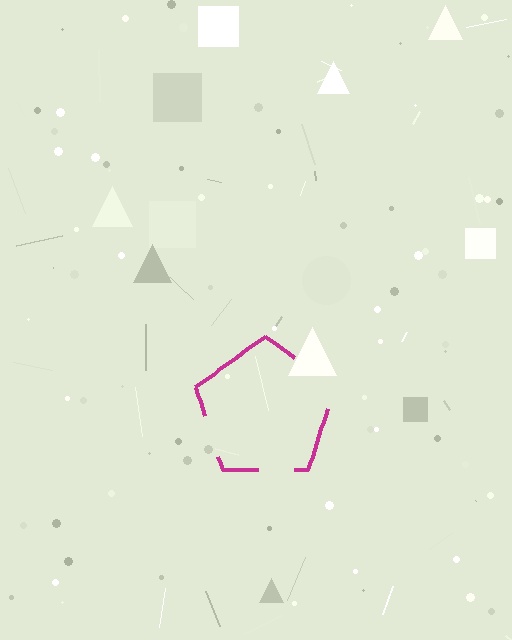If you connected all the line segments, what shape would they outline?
They would outline a pentagon.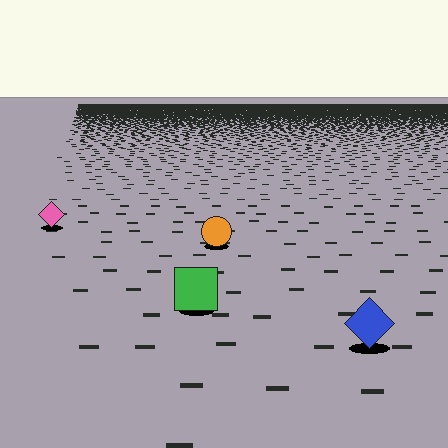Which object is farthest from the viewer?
The pink diamond is farthest from the viewer. It appears smaller and the ground texture around it is denser.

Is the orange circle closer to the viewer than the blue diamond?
No. The blue diamond is closer — you can tell from the texture gradient: the ground texture is coarser near it.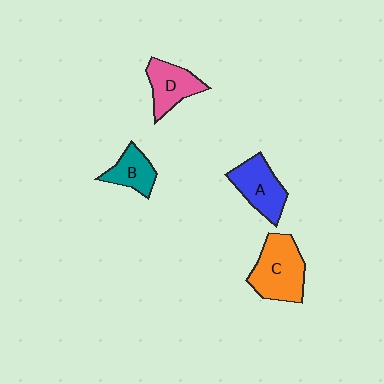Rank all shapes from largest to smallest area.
From largest to smallest: C (orange), A (blue), D (pink), B (teal).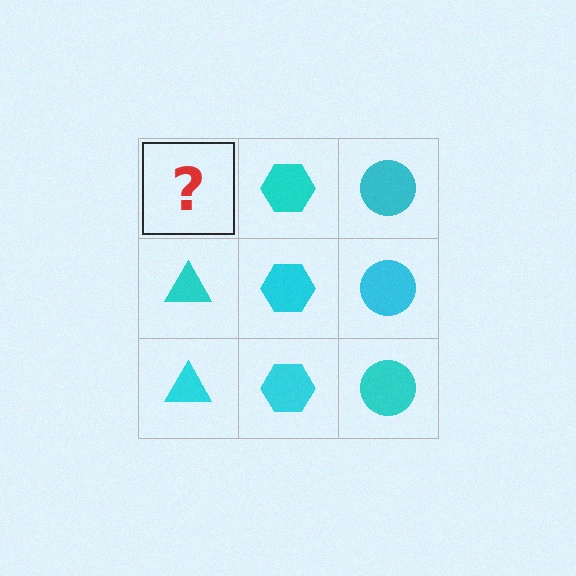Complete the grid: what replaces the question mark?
The question mark should be replaced with a cyan triangle.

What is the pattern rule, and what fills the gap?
The rule is that each column has a consistent shape. The gap should be filled with a cyan triangle.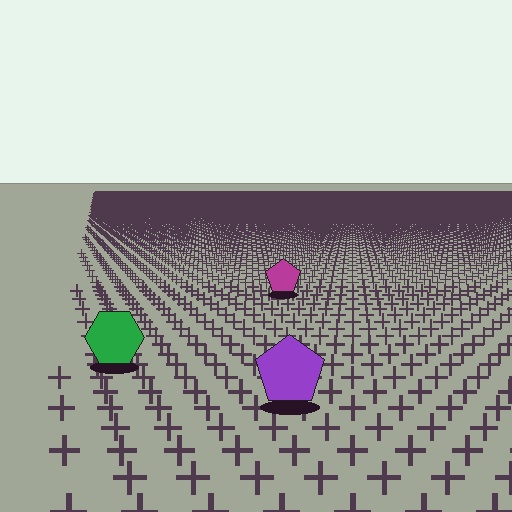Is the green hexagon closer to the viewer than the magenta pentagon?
Yes. The green hexagon is closer — you can tell from the texture gradient: the ground texture is coarser near it.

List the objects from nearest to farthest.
From nearest to farthest: the purple pentagon, the green hexagon, the magenta pentagon.